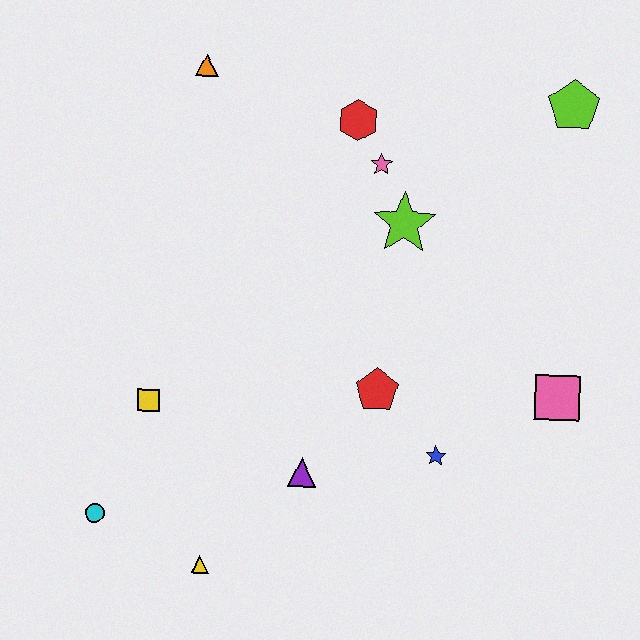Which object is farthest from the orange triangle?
The yellow triangle is farthest from the orange triangle.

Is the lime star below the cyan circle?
No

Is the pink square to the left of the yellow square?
No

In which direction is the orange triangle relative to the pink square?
The orange triangle is to the left of the pink square.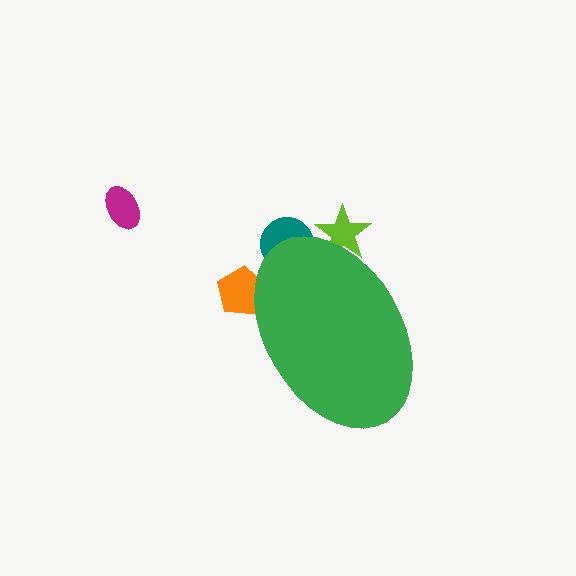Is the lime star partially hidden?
Yes, the lime star is partially hidden behind the green ellipse.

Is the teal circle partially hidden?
Yes, the teal circle is partially hidden behind the green ellipse.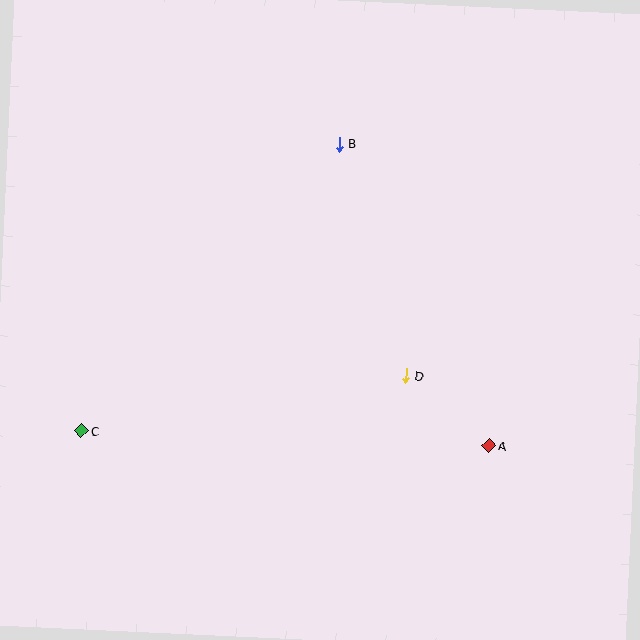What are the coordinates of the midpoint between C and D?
The midpoint between C and D is at (243, 403).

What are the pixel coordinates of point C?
Point C is at (81, 431).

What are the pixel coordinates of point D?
Point D is at (406, 376).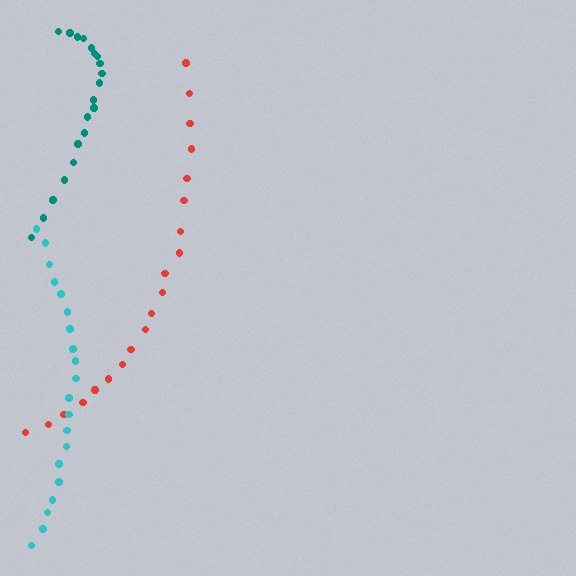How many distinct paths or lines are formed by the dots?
There are 3 distinct paths.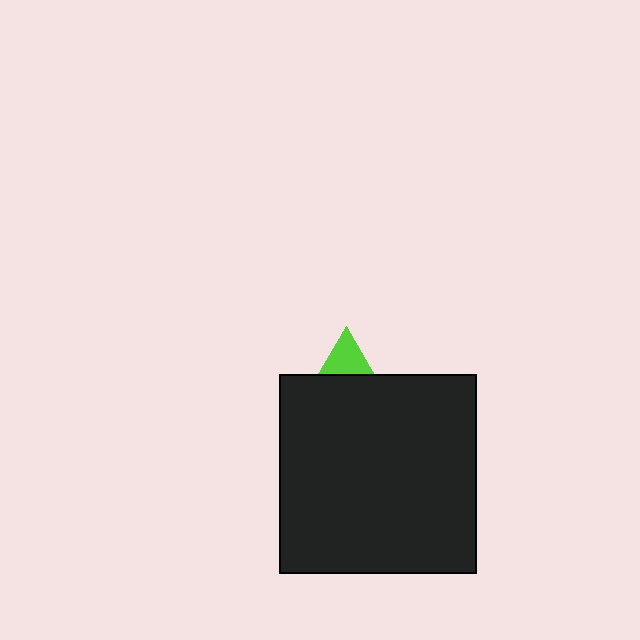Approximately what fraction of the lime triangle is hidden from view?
Roughly 69% of the lime triangle is hidden behind the black rectangle.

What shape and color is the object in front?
The object in front is a black rectangle.